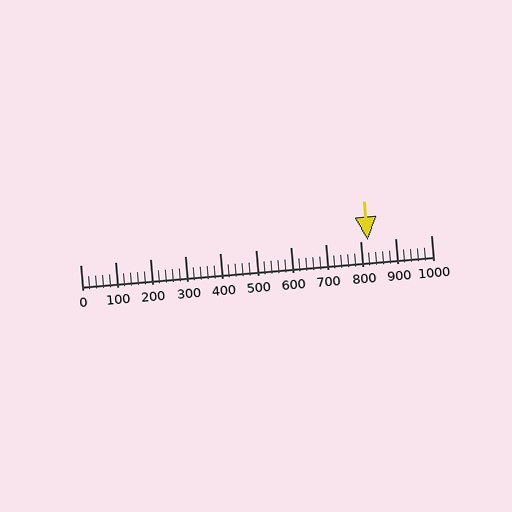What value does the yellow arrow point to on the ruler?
The yellow arrow points to approximately 820.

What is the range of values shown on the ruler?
The ruler shows values from 0 to 1000.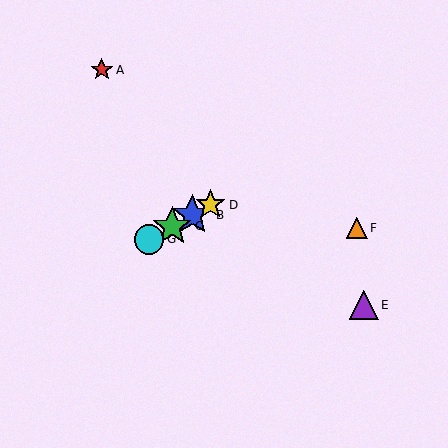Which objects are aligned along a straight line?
Objects B, C, D, G are aligned along a straight line.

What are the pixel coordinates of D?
Object D is at (210, 205).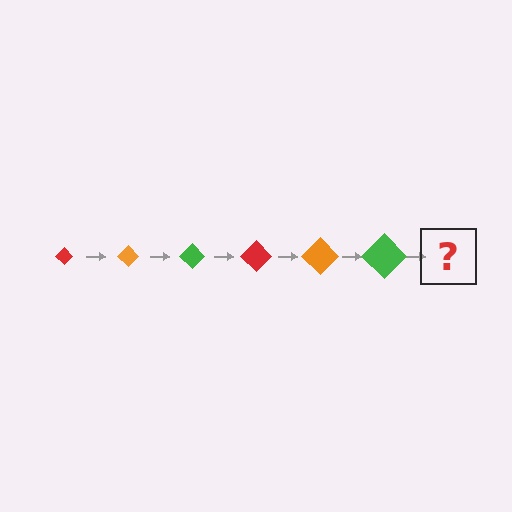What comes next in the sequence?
The next element should be a red diamond, larger than the previous one.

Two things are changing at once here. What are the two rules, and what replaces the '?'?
The two rules are that the diamond grows larger each step and the color cycles through red, orange, and green. The '?' should be a red diamond, larger than the previous one.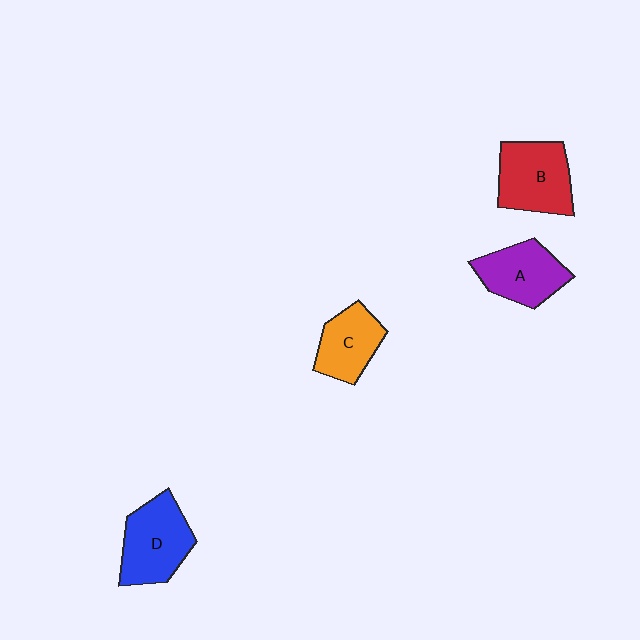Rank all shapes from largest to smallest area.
From largest to smallest: D (blue), B (red), A (purple), C (orange).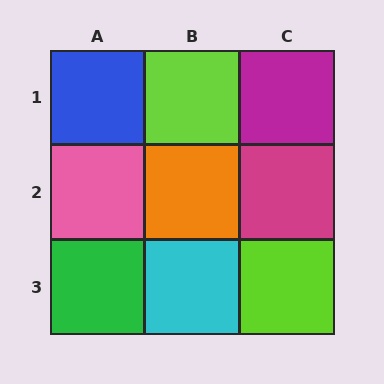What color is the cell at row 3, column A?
Green.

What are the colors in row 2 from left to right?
Pink, orange, magenta.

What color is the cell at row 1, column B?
Lime.